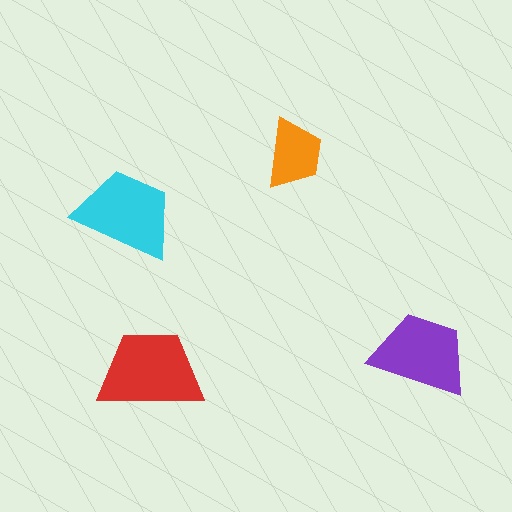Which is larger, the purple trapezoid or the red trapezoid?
The red one.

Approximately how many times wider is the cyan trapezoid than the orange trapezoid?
About 1.5 times wider.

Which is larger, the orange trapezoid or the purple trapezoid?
The purple one.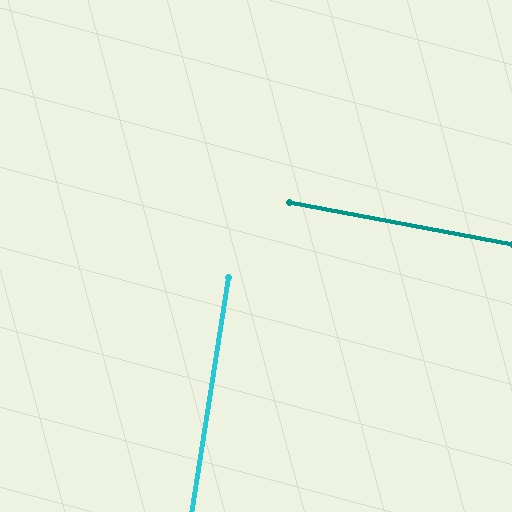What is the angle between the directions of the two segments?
Approximately 88 degrees.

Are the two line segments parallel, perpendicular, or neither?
Perpendicular — they meet at approximately 88°.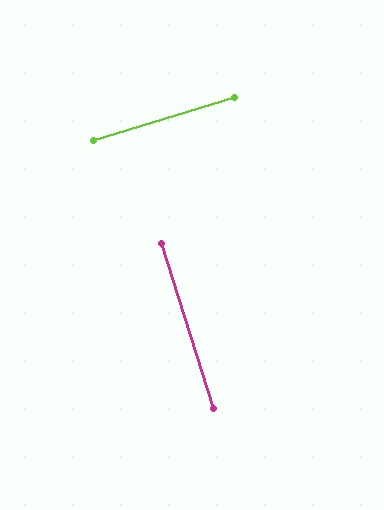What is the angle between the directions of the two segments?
Approximately 89 degrees.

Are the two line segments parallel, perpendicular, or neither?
Perpendicular — they meet at approximately 89°.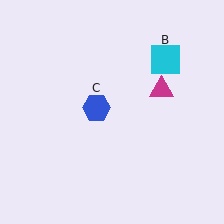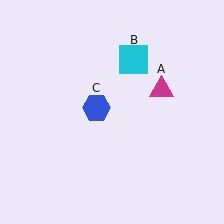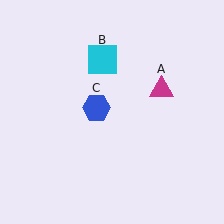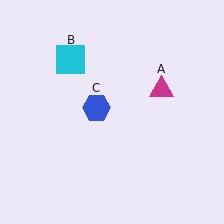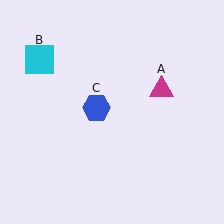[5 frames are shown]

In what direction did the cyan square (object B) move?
The cyan square (object B) moved left.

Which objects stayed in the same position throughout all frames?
Magenta triangle (object A) and blue hexagon (object C) remained stationary.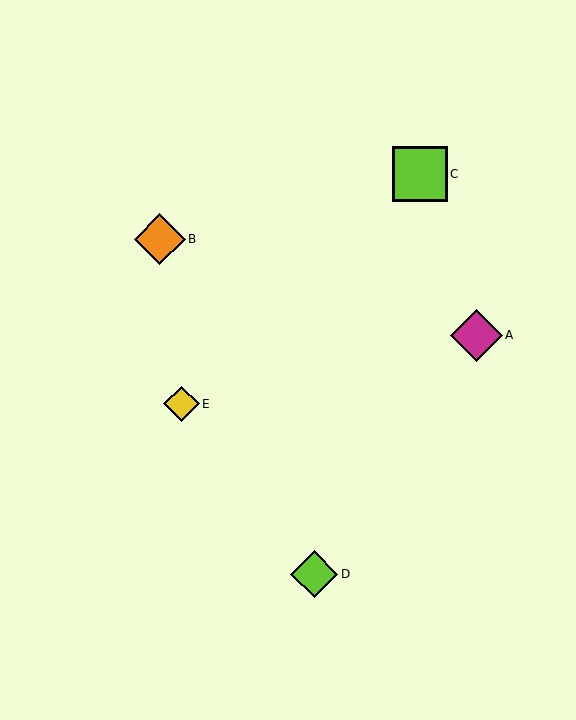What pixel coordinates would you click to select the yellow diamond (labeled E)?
Click at (181, 404) to select the yellow diamond E.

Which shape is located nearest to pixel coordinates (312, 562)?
The lime diamond (labeled D) at (314, 574) is nearest to that location.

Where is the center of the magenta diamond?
The center of the magenta diamond is at (476, 335).